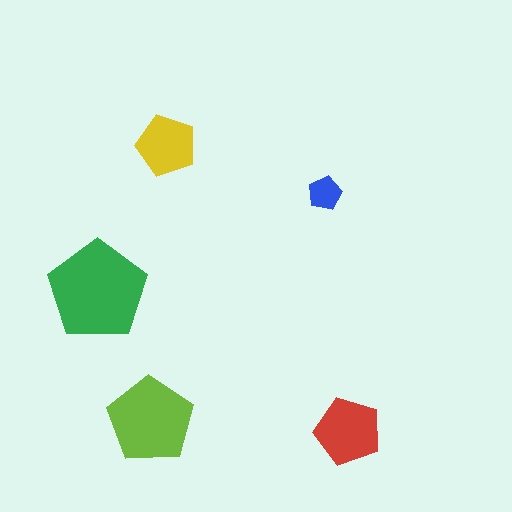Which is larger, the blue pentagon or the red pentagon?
The red one.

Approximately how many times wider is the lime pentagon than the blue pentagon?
About 2.5 times wider.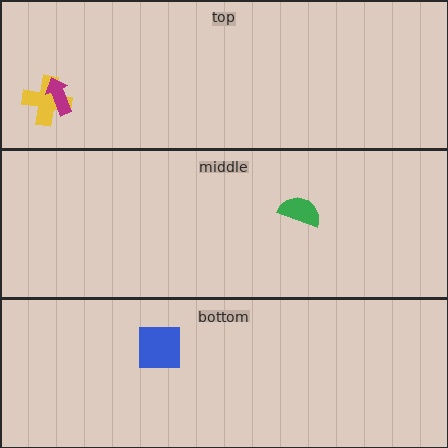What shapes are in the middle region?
The green semicircle.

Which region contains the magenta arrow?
The top region.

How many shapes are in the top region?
2.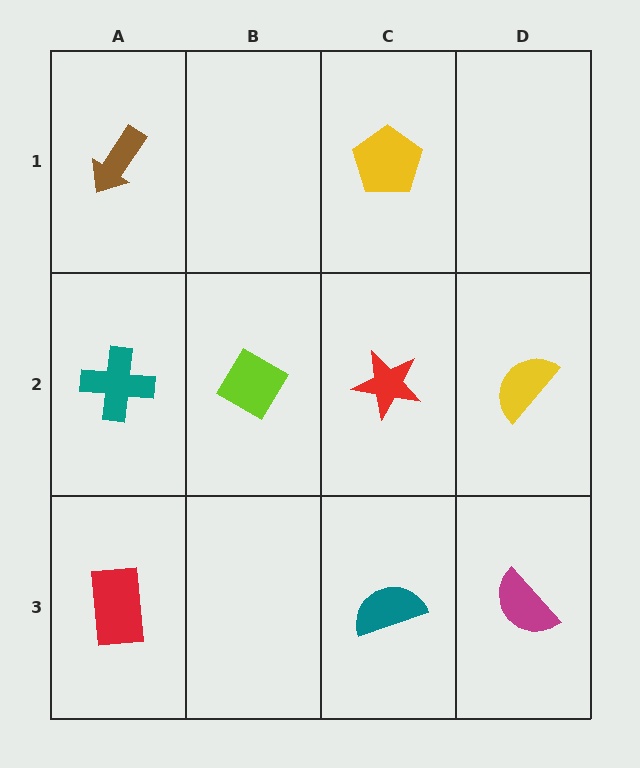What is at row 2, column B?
A lime diamond.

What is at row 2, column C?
A red star.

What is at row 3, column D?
A magenta semicircle.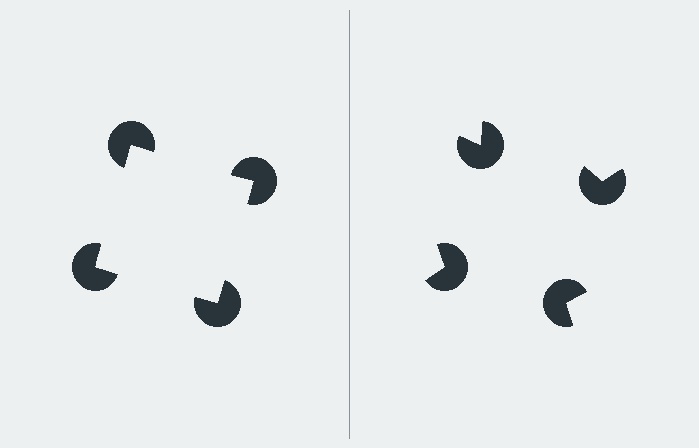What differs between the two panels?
The pac-man discs are positioned identically on both sides; only the wedge orientations differ. On the left they align to a square; on the right they are misaligned.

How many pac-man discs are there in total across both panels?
8 — 4 on each side.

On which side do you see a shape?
An illusory square appears on the left side. On the right side the wedge cuts are rotated, so no coherent shape forms.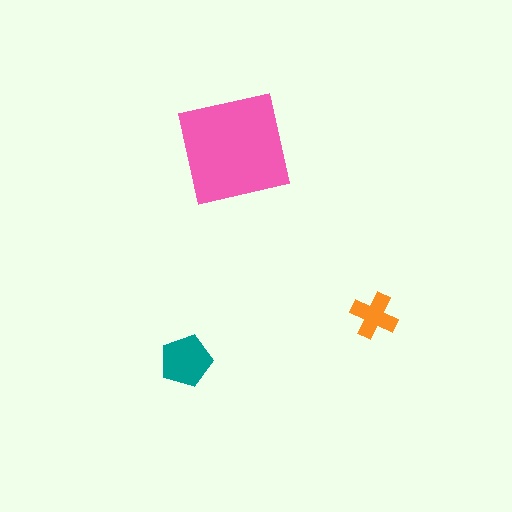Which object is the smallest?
The orange cross.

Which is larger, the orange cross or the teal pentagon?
The teal pentagon.